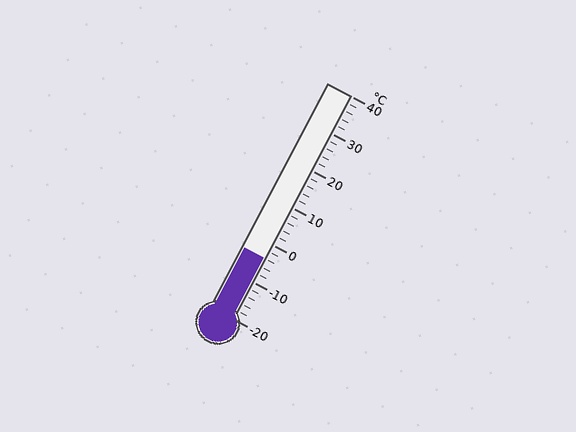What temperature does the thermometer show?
The thermometer shows approximately -4°C.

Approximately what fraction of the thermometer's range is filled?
The thermometer is filled to approximately 25% of its range.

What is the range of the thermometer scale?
The thermometer scale ranges from -20°C to 40°C.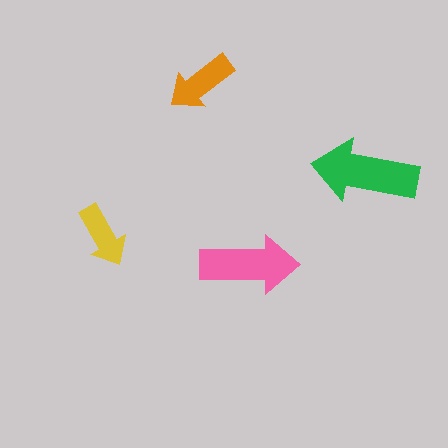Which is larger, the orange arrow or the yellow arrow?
The orange one.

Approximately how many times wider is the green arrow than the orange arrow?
About 1.5 times wider.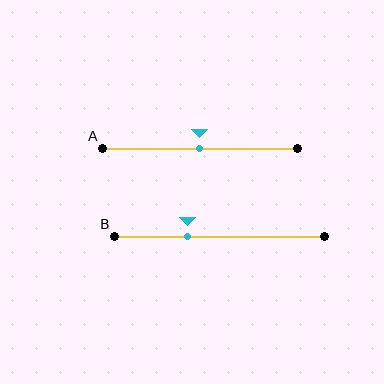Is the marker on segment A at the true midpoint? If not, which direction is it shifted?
Yes, the marker on segment A is at the true midpoint.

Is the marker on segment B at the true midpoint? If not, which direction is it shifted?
No, the marker on segment B is shifted to the left by about 15% of the segment length.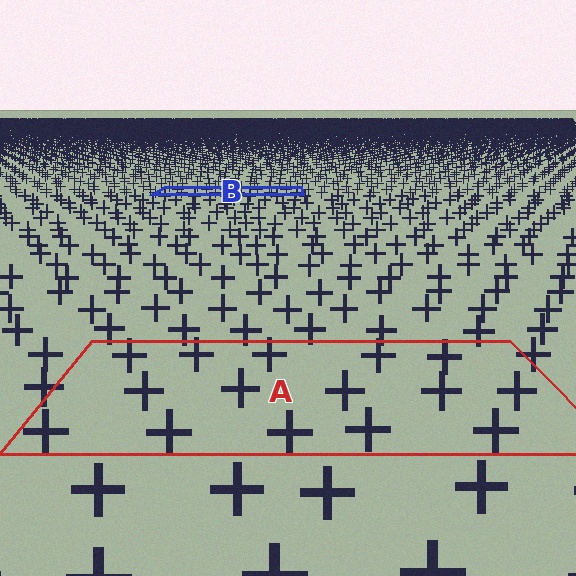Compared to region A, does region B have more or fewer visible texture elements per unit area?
Region B has more texture elements per unit area — they are packed more densely because it is farther away.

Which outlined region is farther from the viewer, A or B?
Region B is farther from the viewer — the texture elements inside it appear smaller and more densely packed.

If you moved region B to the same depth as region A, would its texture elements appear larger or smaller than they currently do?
They would appear larger. At a closer depth, the same texture elements are projected at a bigger on-screen size.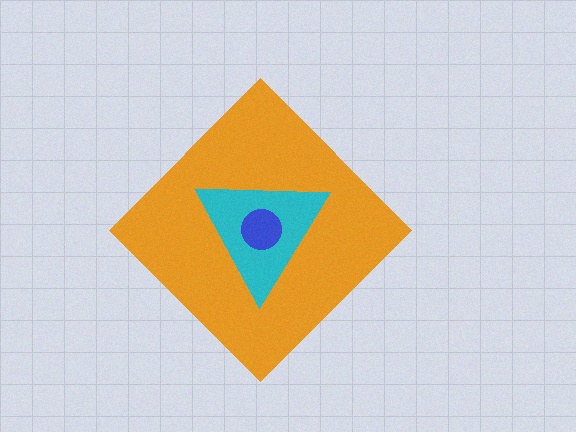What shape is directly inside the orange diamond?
The cyan triangle.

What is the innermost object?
The blue circle.